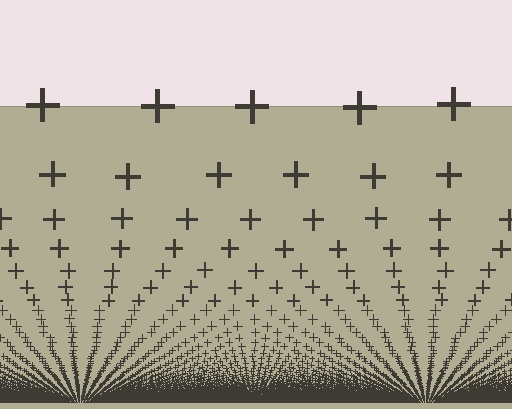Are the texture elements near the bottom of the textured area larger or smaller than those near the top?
Smaller. The gradient is inverted — elements near the bottom are smaller and denser.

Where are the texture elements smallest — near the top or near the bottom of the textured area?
Near the bottom.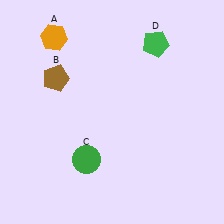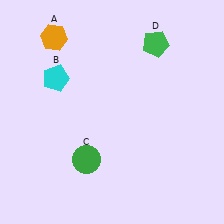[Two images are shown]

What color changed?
The pentagon (B) changed from brown in Image 1 to cyan in Image 2.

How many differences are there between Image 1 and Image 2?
There is 1 difference between the two images.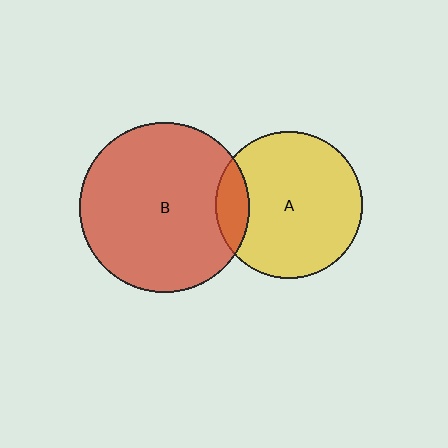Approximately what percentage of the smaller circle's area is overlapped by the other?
Approximately 15%.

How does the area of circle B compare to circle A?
Approximately 1.3 times.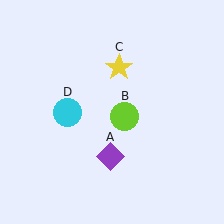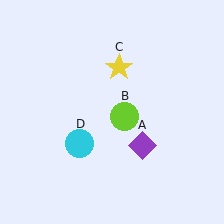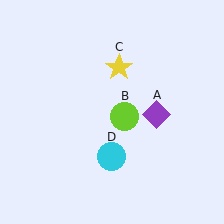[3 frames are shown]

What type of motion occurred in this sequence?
The purple diamond (object A), cyan circle (object D) rotated counterclockwise around the center of the scene.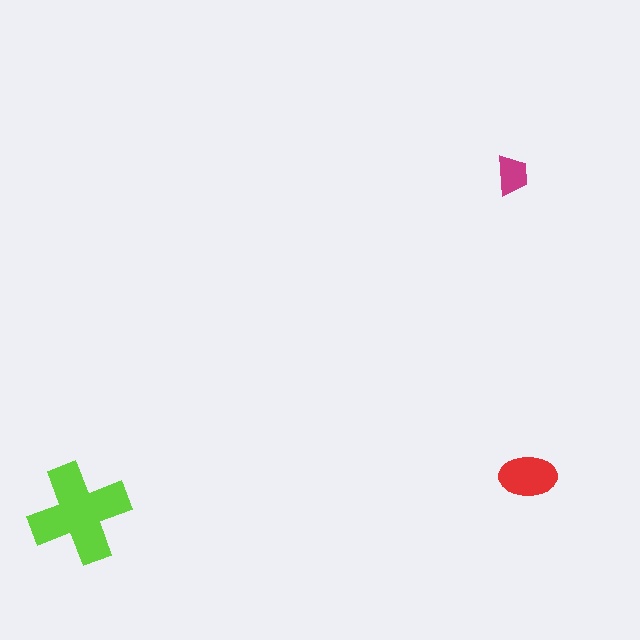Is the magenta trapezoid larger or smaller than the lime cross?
Smaller.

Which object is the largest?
The lime cross.